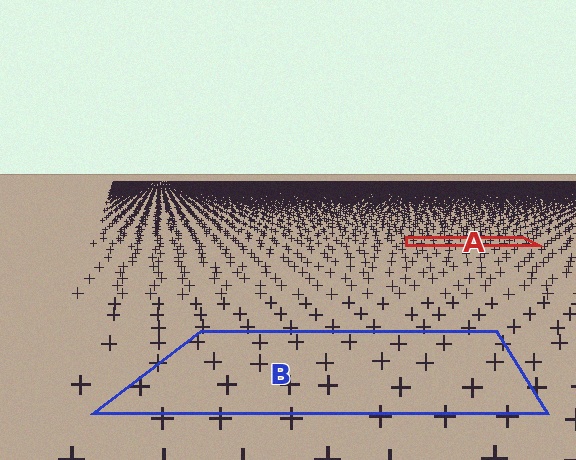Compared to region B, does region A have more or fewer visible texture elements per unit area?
Region A has more texture elements per unit area — they are packed more densely because it is farther away.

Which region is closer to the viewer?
Region B is closer. The texture elements there are larger and more spread out.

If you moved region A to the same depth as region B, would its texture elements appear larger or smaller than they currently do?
They would appear larger. At a closer depth, the same texture elements are projected at a bigger on-screen size.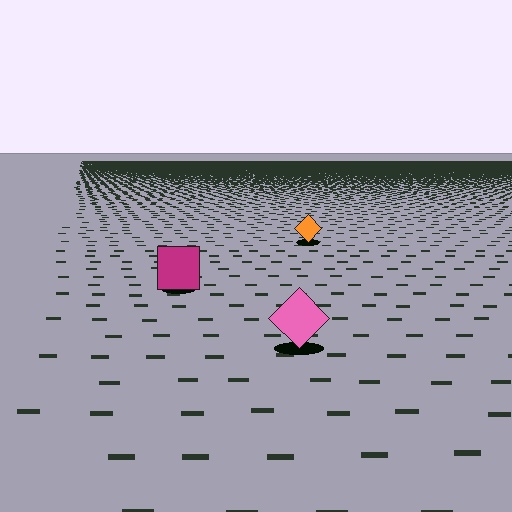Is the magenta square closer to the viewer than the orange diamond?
Yes. The magenta square is closer — you can tell from the texture gradient: the ground texture is coarser near it.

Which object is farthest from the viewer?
The orange diamond is farthest from the viewer. It appears smaller and the ground texture around it is denser.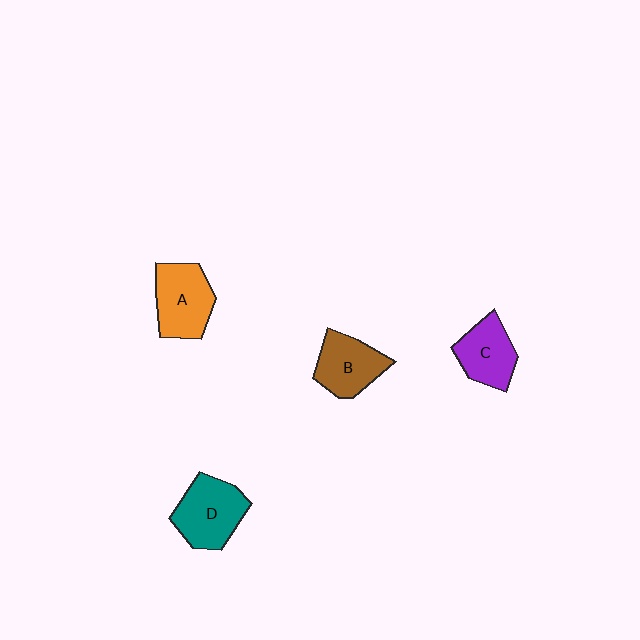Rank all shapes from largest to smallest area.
From largest to smallest: D (teal), A (orange), B (brown), C (purple).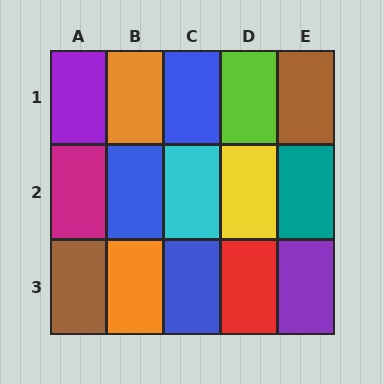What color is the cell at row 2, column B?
Blue.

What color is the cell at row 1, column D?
Lime.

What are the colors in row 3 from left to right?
Brown, orange, blue, red, purple.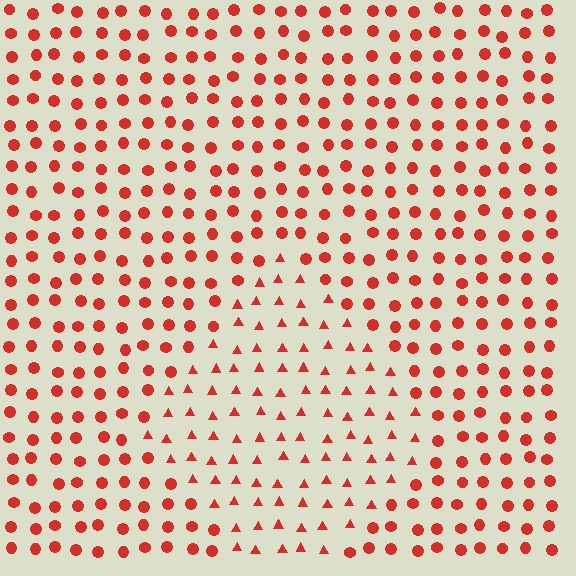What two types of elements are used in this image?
The image uses triangles inside the diamond region and circles outside it.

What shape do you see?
I see a diamond.